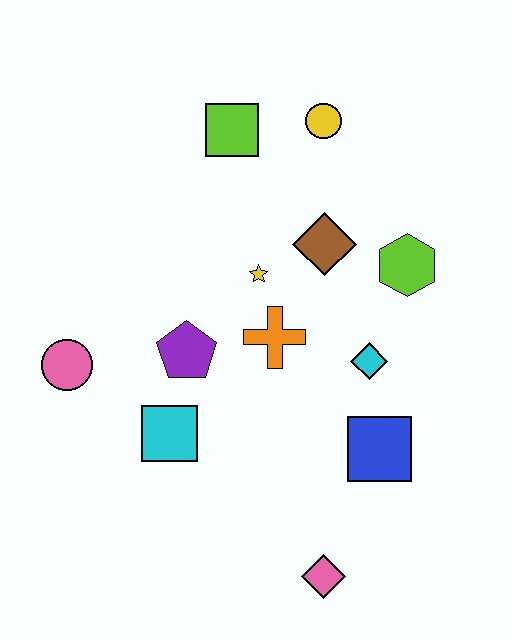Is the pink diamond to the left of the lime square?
No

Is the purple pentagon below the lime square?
Yes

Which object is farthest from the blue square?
The lime square is farthest from the blue square.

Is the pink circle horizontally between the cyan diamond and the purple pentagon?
No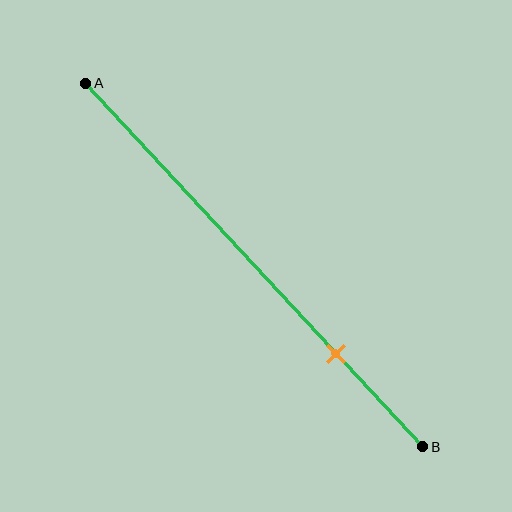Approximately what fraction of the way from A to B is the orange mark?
The orange mark is approximately 75% of the way from A to B.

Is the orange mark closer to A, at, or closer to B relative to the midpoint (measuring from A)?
The orange mark is closer to point B than the midpoint of segment AB.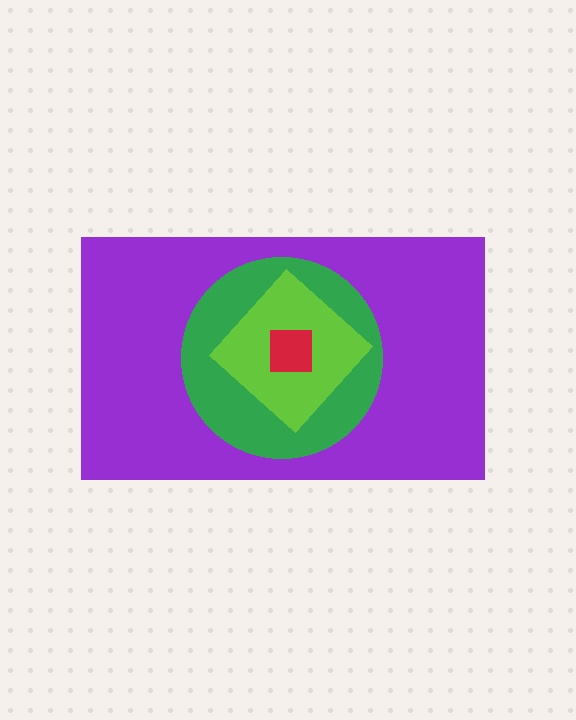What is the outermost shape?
The purple rectangle.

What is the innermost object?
The red square.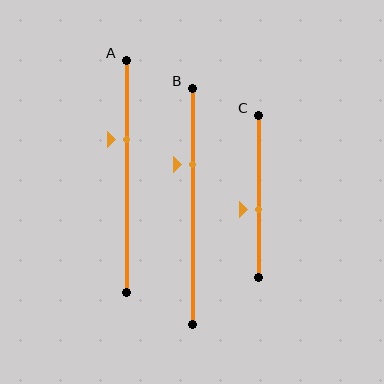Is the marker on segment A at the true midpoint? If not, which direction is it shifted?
No, the marker on segment A is shifted upward by about 16% of the segment length.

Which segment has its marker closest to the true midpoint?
Segment C has its marker closest to the true midpoint.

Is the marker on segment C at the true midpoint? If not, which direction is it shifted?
No, the marker on segment C is shifted downward by about 8% of the segment length.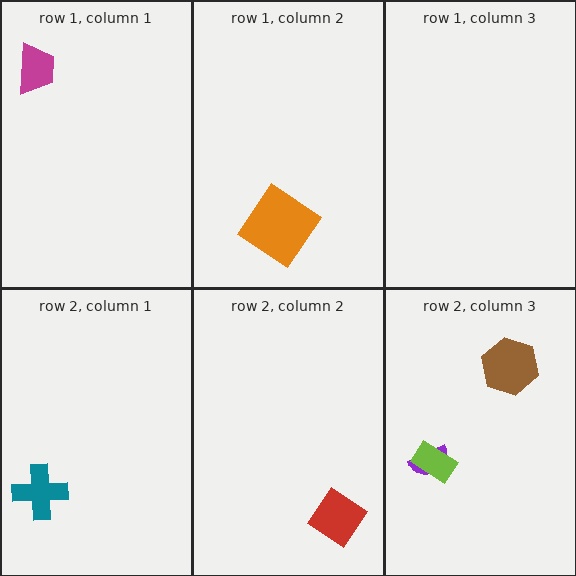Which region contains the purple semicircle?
The row 2, column 3 region.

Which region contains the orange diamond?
The row 1, column 2 region.